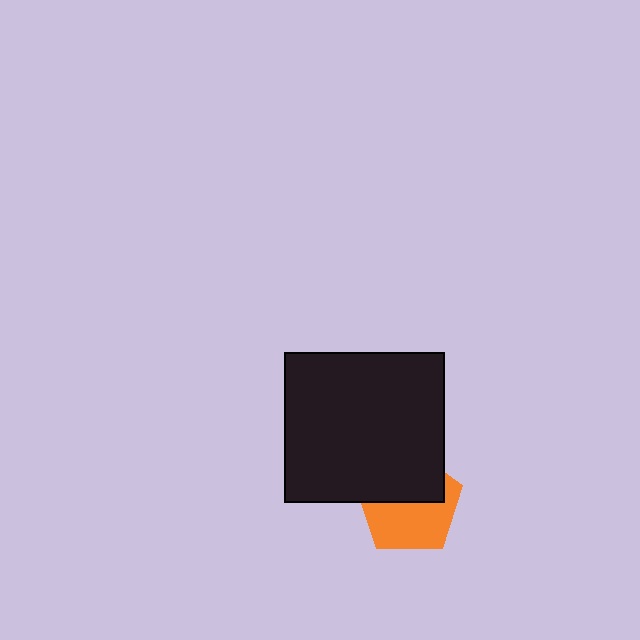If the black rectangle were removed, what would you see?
You would see the complete orange pentagon.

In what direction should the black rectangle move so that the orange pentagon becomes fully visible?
The black rectangle should move up. That is the shortest direction to clear the overlap and leave the orange pentagon fully visible.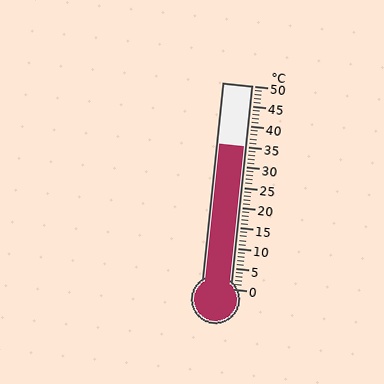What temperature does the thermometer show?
The thermometer shows approximately 35°C.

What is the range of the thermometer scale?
The thermometer scale ranges from 0°C to 50°C.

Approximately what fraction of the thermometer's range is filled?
The thermometer is filled to approximately 70% of its range.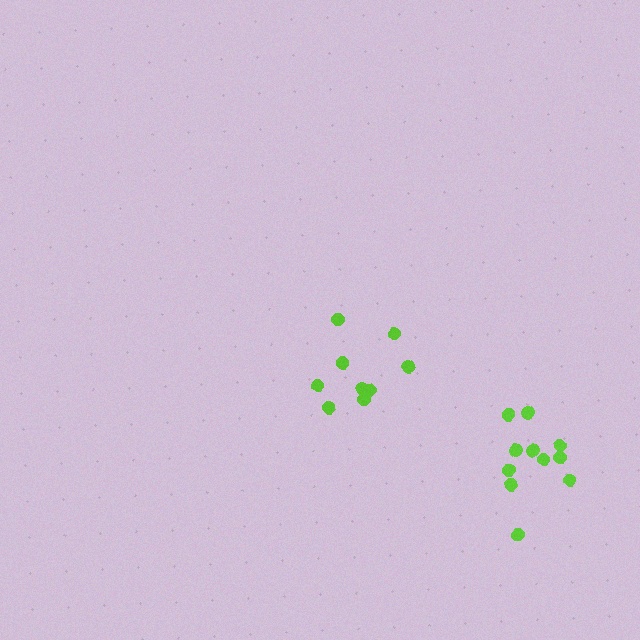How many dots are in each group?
Group 1: 11 dots, Group 2: 9 dots (20 total).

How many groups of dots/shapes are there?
There are 2 groups.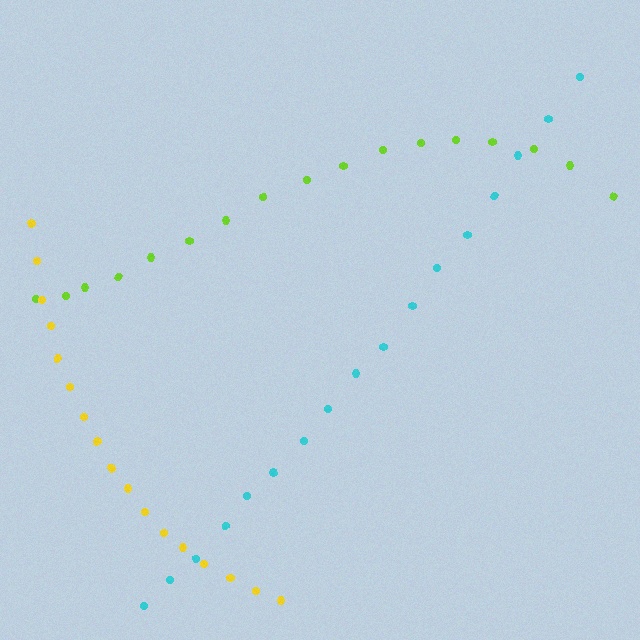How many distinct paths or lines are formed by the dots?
There are 3 distinct paths.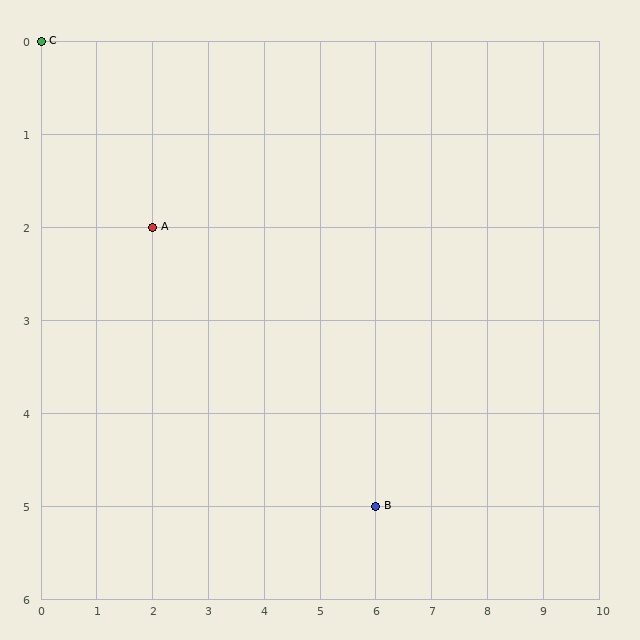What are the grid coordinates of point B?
Point B is at grid coordinates (6, 5).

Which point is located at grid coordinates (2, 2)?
Point A is at (2, 2).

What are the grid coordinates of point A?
Point A is at grid coordinates (2, 2).